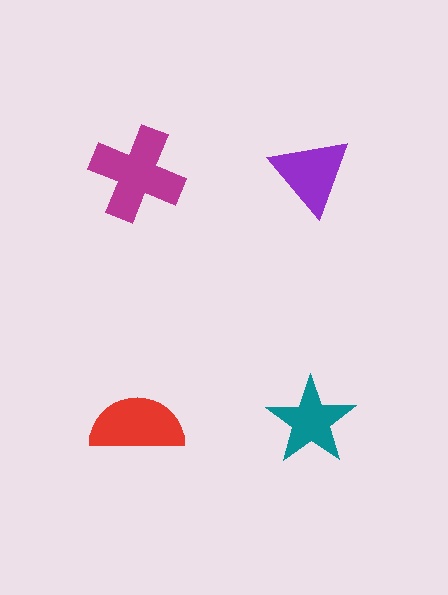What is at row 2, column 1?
A red semicircle.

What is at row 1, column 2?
A purple triangle.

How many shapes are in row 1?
2 shapes.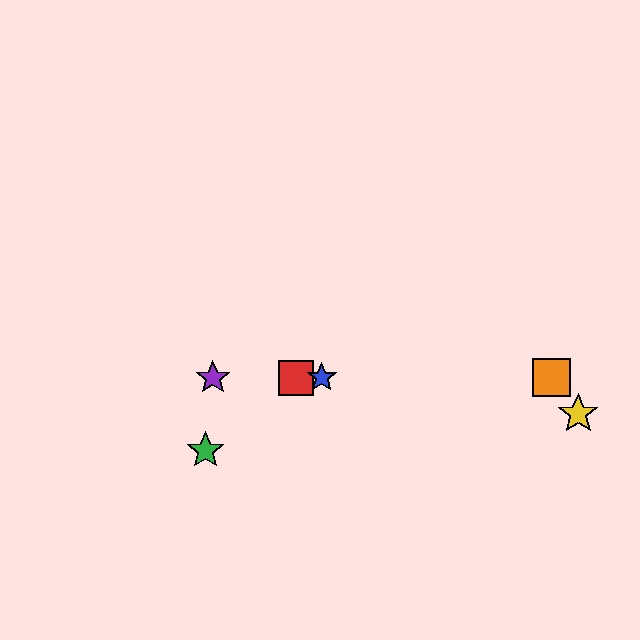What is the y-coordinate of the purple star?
The purple star is at y≈378.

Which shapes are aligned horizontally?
The red square, the blue star, the purple star, the orange square are aligned horizontally.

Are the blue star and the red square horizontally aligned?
Yes, both are at y≈378.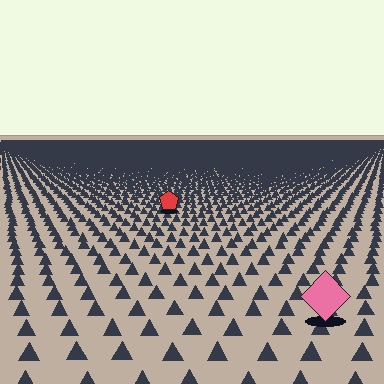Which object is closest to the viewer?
The pink diamond is closest. The texture marks near it are larger and more spread out.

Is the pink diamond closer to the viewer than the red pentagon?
Yes. The pink diamond is closer — you can tell from the texture gradient: the ground texture is coarser near it.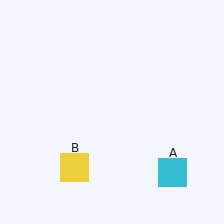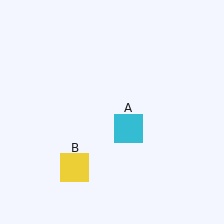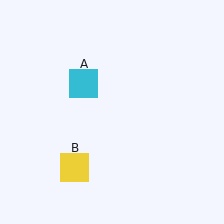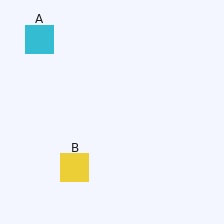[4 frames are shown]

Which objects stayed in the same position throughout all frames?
Yellow square (object B) remained stationary.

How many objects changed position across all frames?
1 object changed position: cyan square (object A).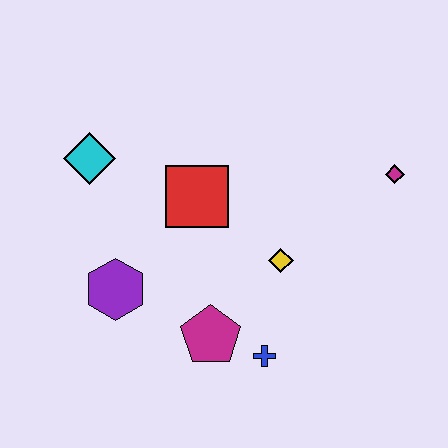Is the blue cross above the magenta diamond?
No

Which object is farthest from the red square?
The magenta diamond is farthest from the red square.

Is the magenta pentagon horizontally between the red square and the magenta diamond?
Yes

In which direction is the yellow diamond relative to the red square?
The yellow diamond is to the right of the red square.